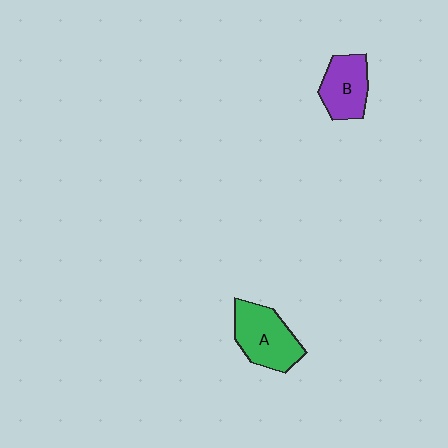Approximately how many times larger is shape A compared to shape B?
Approximately 1.2 times.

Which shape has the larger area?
Shape A (green).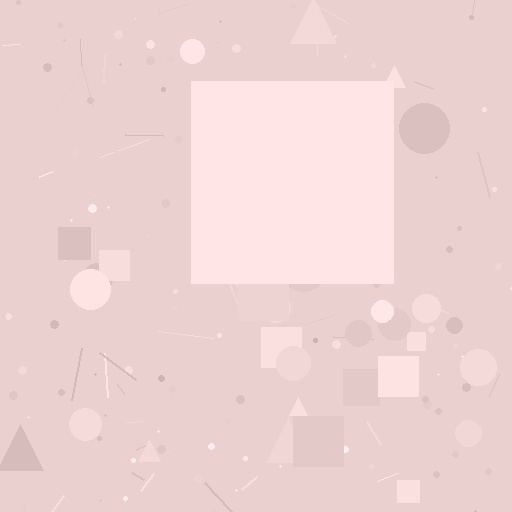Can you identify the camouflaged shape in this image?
The camouflaged shape is a square.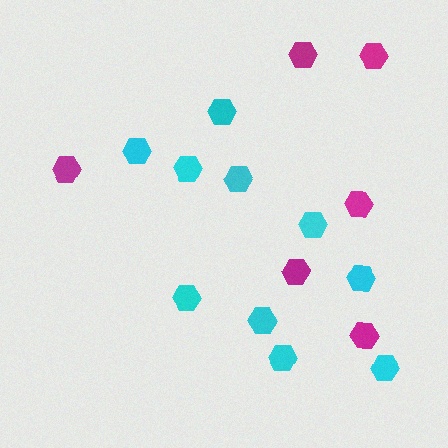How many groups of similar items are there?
There are 2 groups: one group of magenta hexagons (6) and one group of cyan hexagons (10).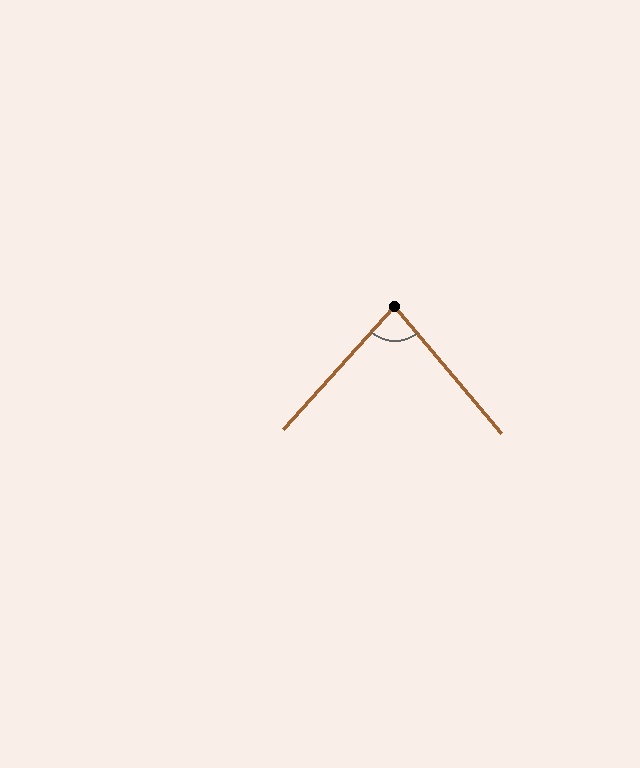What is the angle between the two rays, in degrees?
Approximately 82 degrees.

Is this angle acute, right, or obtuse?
It is acute.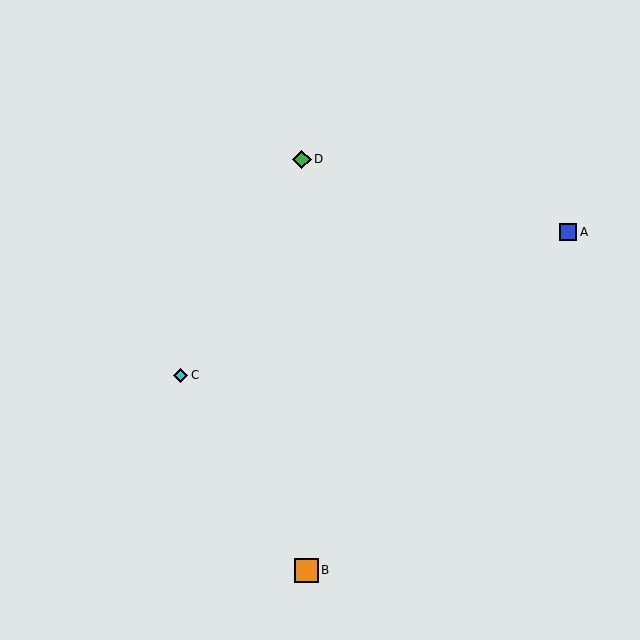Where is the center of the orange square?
The center of the orange square is at (307, 570).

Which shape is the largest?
The orange square (labeled B) is the largest.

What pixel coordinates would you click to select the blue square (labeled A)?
Click at (568, 232) to select the blue square A.